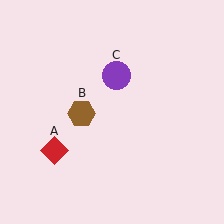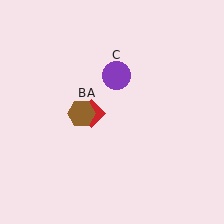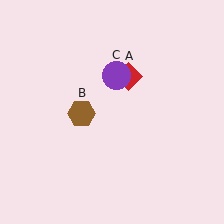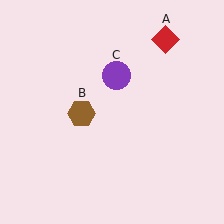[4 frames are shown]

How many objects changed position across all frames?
1 object changed position: red diamond (object A).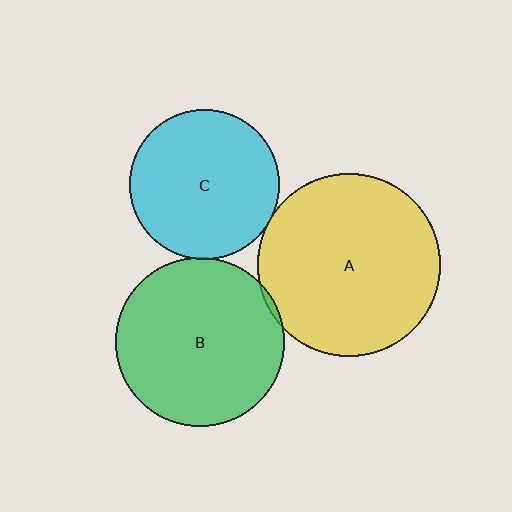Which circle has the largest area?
Circle A (yellow).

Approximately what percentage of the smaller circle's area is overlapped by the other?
Approximately 5%.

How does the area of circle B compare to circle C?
Approximately 1.3 times.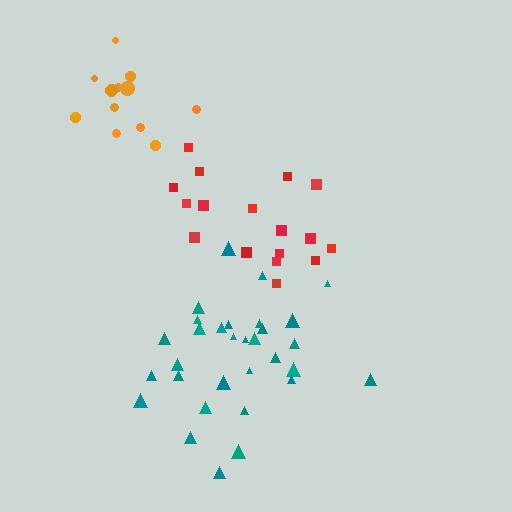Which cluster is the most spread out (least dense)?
Red.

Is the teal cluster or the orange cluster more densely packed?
Orange.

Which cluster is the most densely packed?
Orange.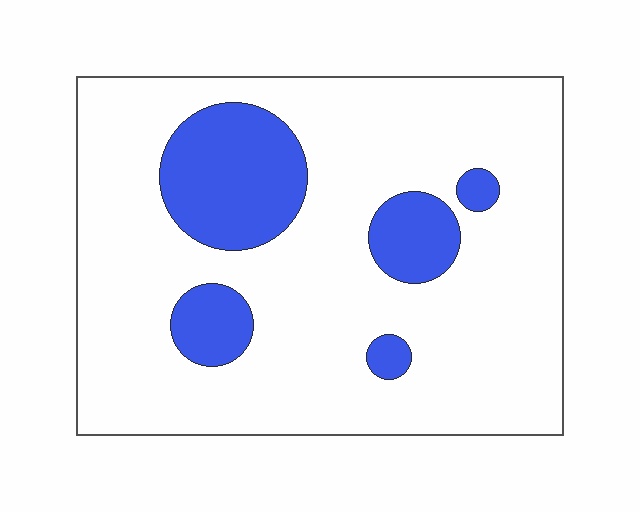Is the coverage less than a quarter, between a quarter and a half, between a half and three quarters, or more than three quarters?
Less than a quarter.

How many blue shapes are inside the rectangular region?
5.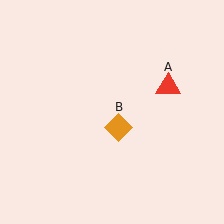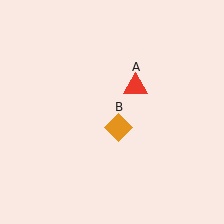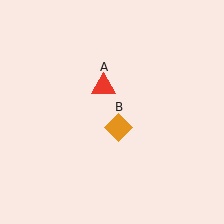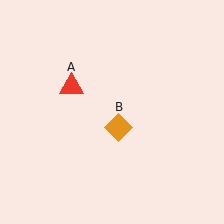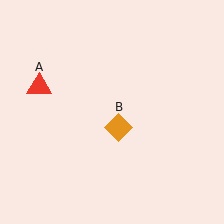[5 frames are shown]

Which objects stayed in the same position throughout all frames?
Orange diamond (object B) remained stationary.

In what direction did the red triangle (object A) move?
The red triangle (object A) moved left.